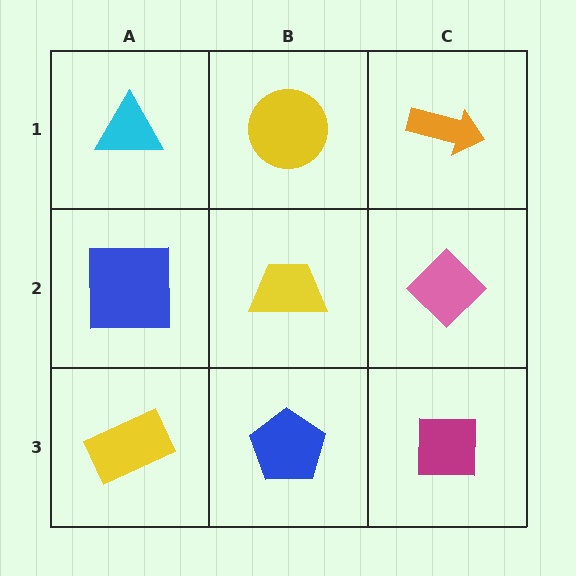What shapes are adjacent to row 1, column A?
A blue square (row 2, column A), a yellow circle (row 1, column B).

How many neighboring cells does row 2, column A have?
3.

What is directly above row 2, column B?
A yellow circle.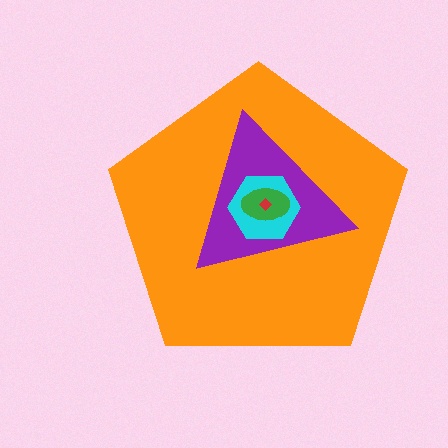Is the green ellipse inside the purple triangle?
Yes.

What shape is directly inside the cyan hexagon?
The green ellipse.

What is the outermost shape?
The orange pentagon.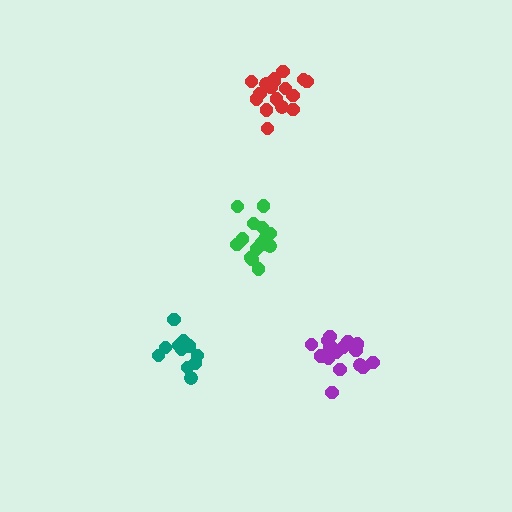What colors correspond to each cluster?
The clusters are colored: purple, teal, green, red.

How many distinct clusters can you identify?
There are 4 distinct clusters.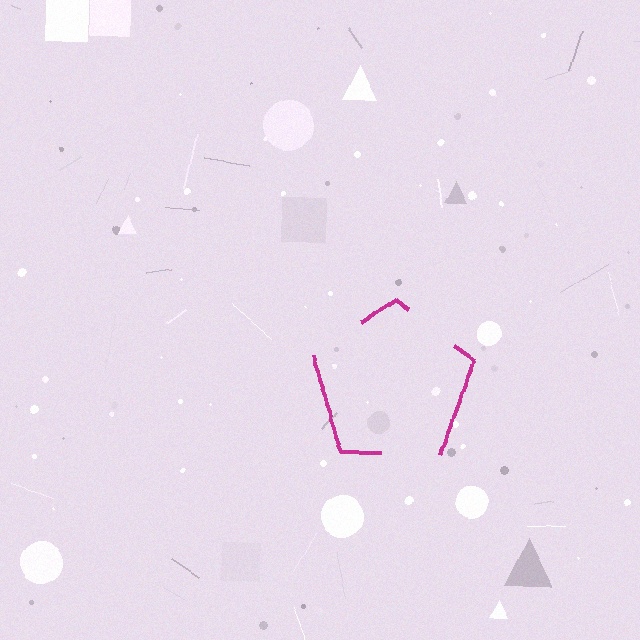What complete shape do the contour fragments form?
The contour fragments form a pentagon.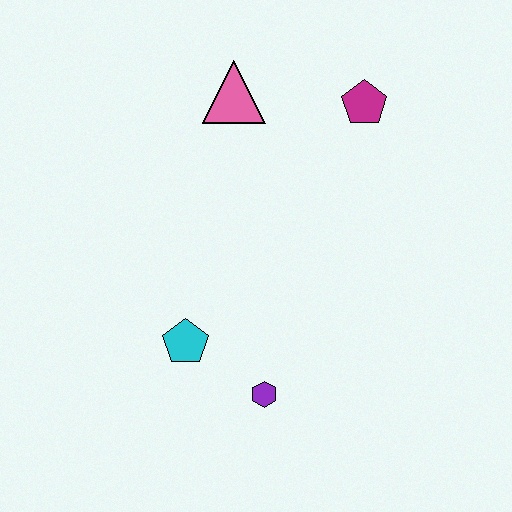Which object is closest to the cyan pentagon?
The purple hexagon is closest to the cyan pentagon.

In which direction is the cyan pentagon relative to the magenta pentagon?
The cyan pentagon is below the magenta pentagon.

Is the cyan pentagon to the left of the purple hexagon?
Yes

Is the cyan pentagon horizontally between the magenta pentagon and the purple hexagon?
No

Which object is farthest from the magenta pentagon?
The purple hexagon is farthest from the magenta pentagon.